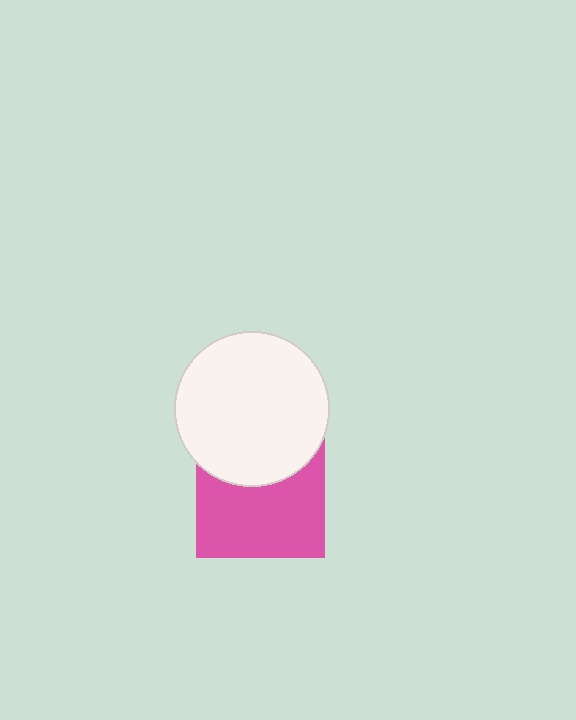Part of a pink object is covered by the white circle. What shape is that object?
It is a square.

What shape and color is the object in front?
The object in front is a white circle.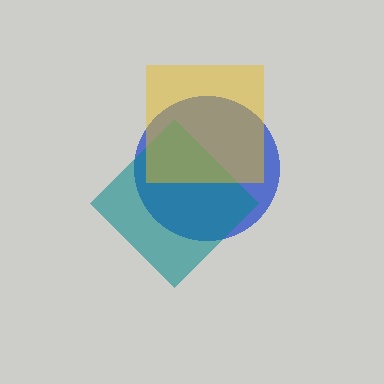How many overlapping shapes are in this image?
There are 3 overlapping shapes in the image.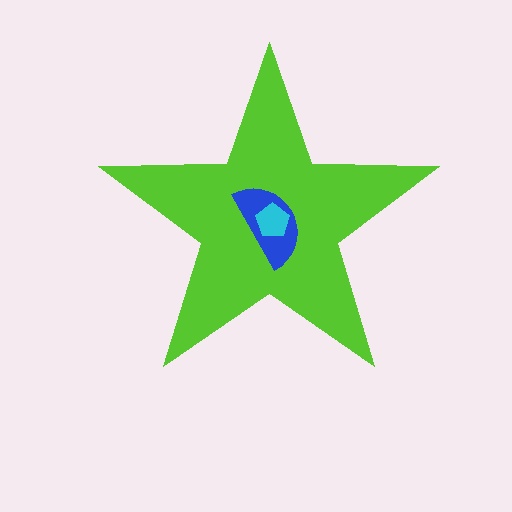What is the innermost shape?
The cyan pentagon.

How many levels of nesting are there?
3.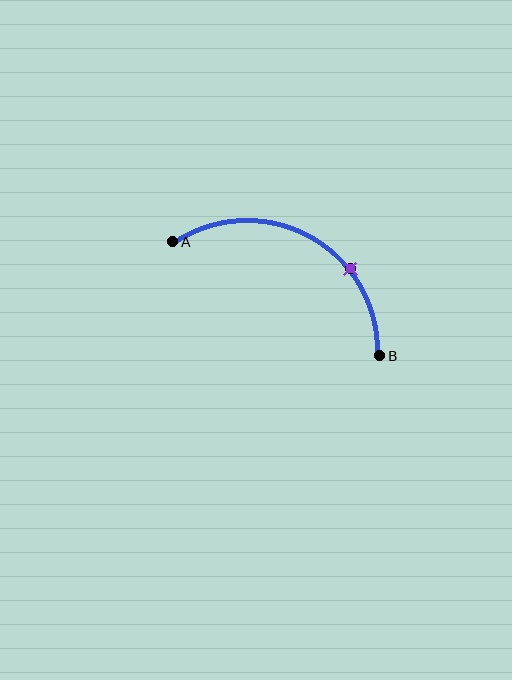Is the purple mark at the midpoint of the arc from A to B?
No. The purple mark lies on the arc but is closer to endpoint B. The arc midpoint would be at the point on the curve equidistant along the arc from both A and B.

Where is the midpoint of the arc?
The arc midpoint is the point on the curve farthest from the straight line joining A and B. It sits above that line.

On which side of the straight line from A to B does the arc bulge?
The arc bulges above the straight line connecting A and B.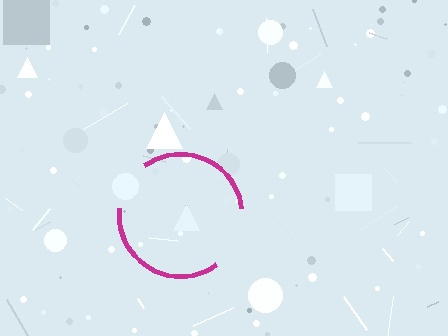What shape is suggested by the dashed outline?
The dashed outline suggests a circle.